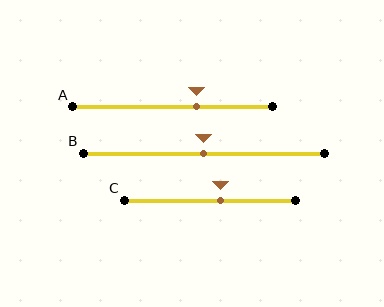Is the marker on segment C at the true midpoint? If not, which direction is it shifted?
No, the marker on segment C is shifted to the right by about 6% of the segment length.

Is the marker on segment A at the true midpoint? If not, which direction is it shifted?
No, the marker on segment A is shifted to the right by about 12% of the segment length.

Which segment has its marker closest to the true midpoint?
Segment B has its marker closest to the true midpoint.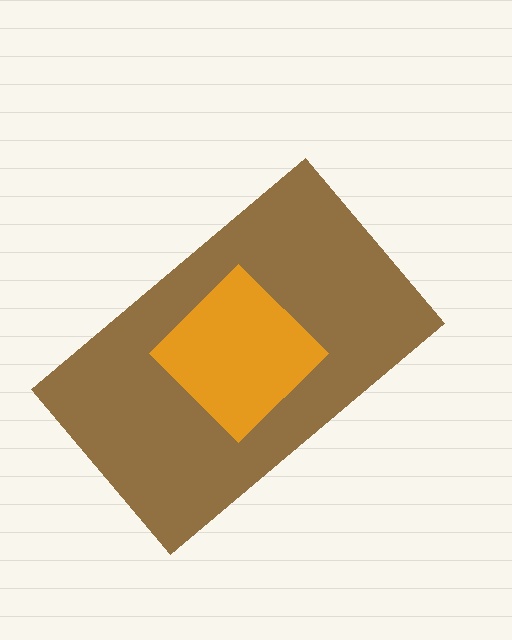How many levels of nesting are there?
2.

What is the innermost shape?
The orange diamond.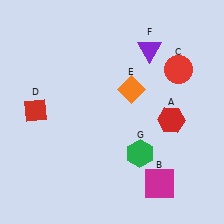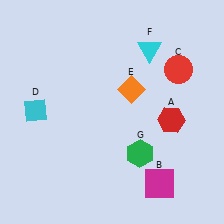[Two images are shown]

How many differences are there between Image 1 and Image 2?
There are 2 differences between the two images.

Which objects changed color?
D changed from red to cyan. F changed from purple to cyan.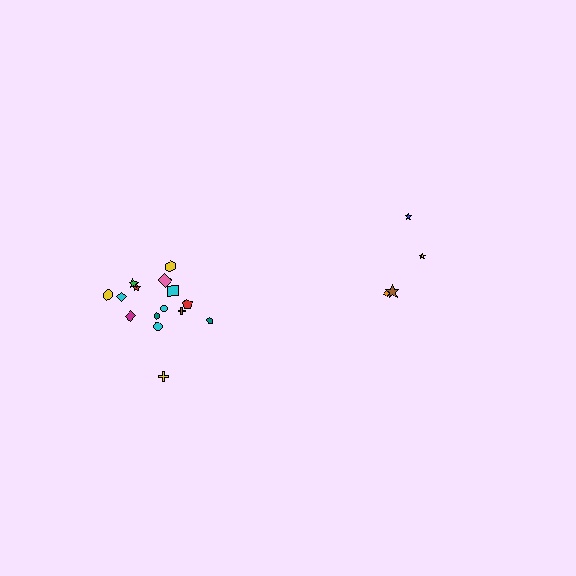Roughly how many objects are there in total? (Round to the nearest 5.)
Roughly 20 objects in total.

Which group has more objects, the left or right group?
The left group.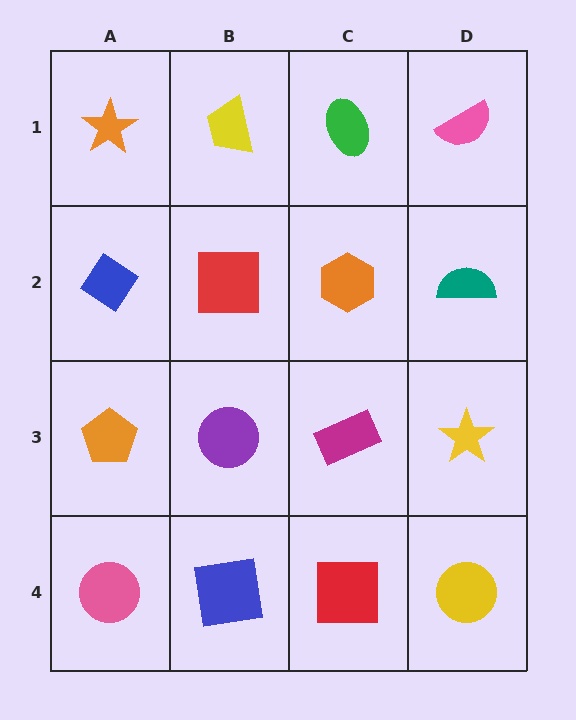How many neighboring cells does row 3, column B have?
4.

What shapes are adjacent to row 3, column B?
A red square (row 2, column B), a blue square (row 4, column B), an orange pentagon (row 3, column A), a magenta rectangle (row 3, column C).